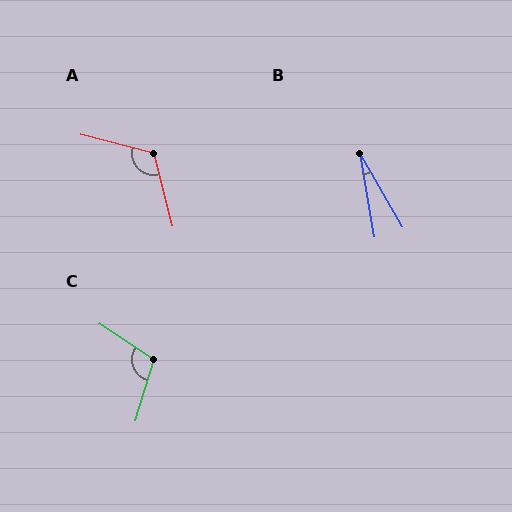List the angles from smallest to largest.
B (20°), C (107°), A (119°).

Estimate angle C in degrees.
Approximately 107 degrees.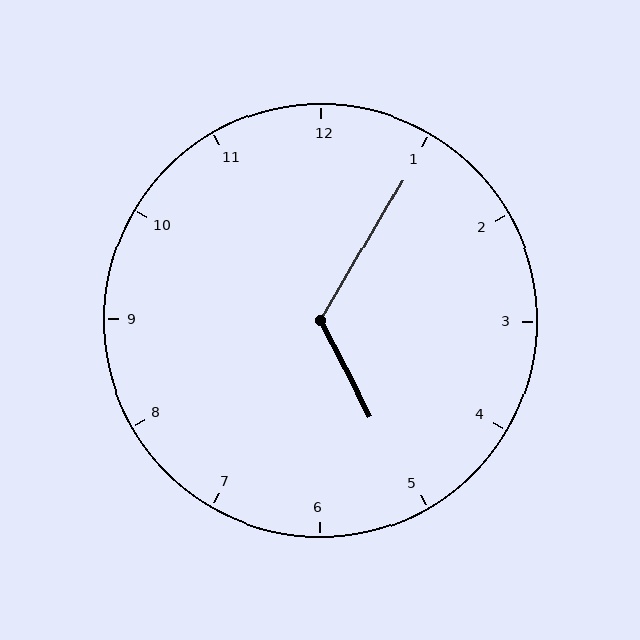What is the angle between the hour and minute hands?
Approximately 122 degrees.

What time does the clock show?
5:05.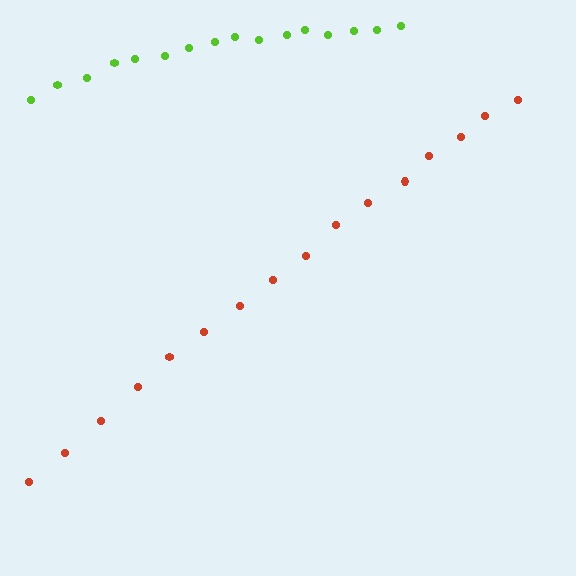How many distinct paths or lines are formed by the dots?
There are 2 distinct paths.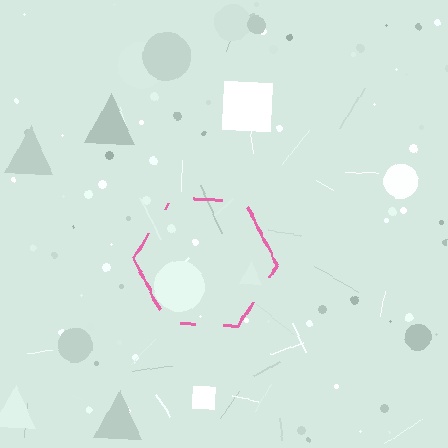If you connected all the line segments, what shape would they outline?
They would outline a hexagon.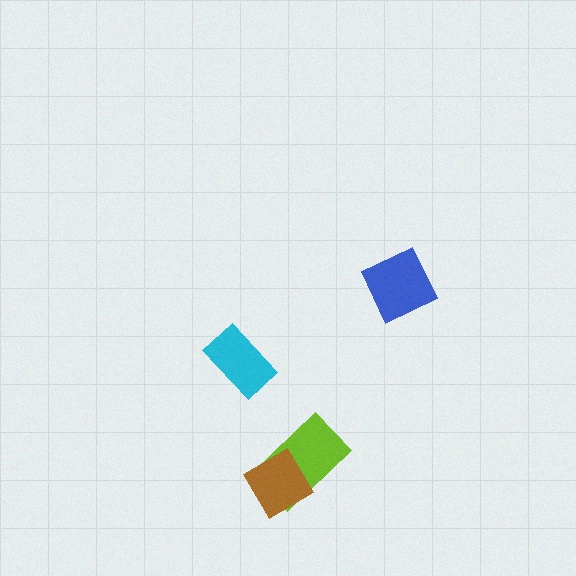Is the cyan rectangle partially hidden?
No, no other shape covers it.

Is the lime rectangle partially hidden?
Yes, it is partially covered by another shape.